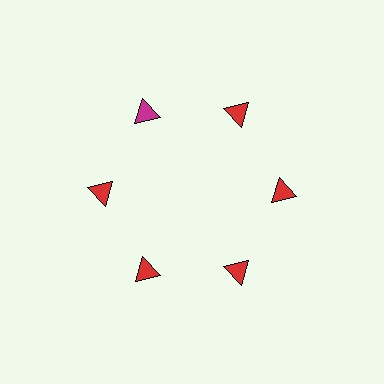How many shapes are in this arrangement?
There are 6 shapes arranged in a ring pattern.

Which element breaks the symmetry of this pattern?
The magenta triangle at roughly the 11 o'clock position breaks the symmetry. All other shapes are red triangles.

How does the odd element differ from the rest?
It has a different color: magenta instead of red.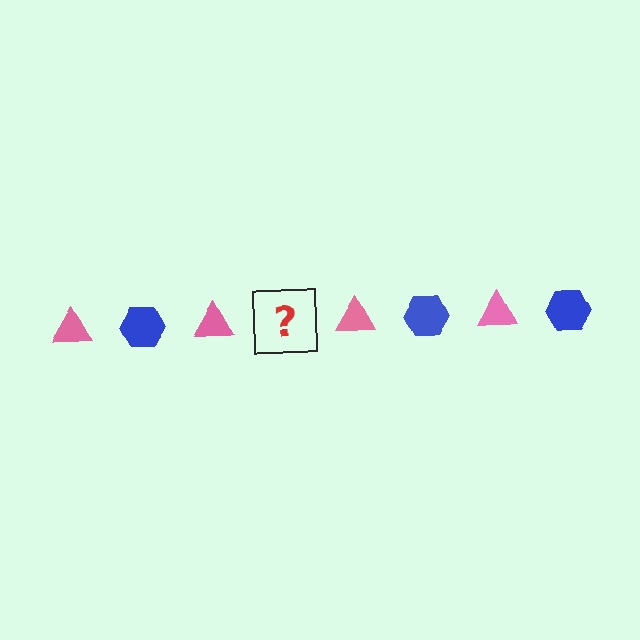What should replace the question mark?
The question mark should be replaced with a blue hexagon.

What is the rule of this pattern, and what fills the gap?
The rule is that the pattern alternates between pink triangle and blue hexagon. The gap should be filled with a blue hexagon.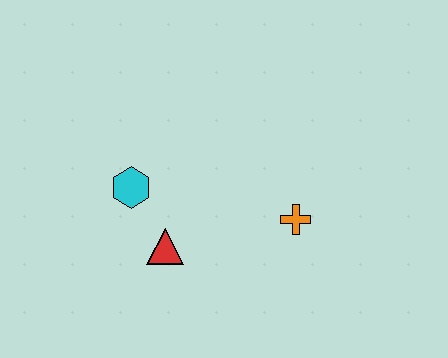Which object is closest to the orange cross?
The red triangle is closest to the orange cross.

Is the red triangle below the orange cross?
Yes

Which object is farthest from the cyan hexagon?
The orange cross is farthest from the cyan hexagon.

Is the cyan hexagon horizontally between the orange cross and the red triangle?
No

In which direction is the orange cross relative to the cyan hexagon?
The orange cross is to the right of the cyan hexagon.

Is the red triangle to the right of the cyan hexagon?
Yes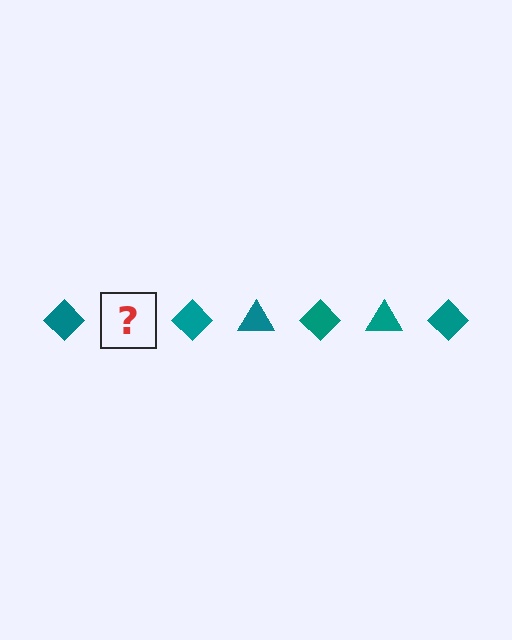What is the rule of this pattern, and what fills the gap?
The rule is that the pattern cycles through diamond, triangle shapes in teal. The gap should be filled with a teal triangle.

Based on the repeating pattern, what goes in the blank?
The blank should be a teal triangle.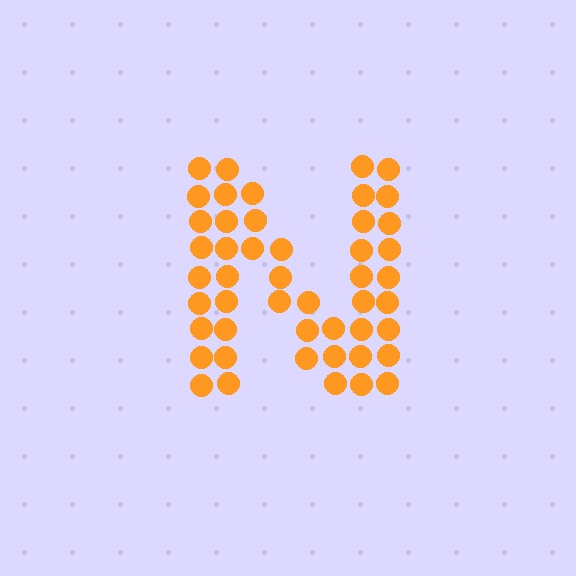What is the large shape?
The large shape is the letter N.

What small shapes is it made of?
It is made of small circles.